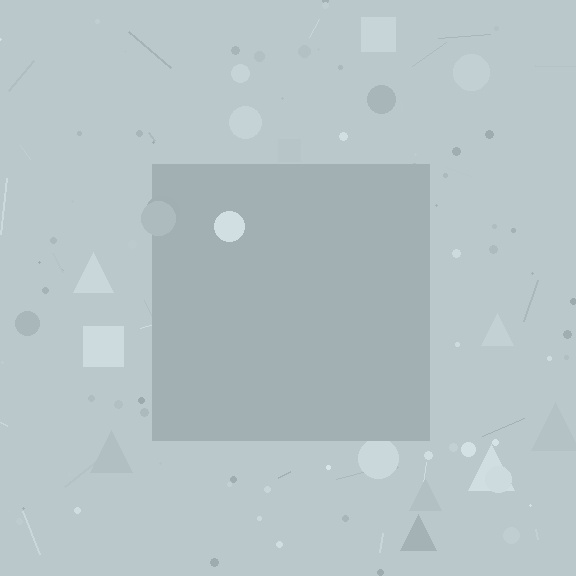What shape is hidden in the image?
A square is hidden in the image.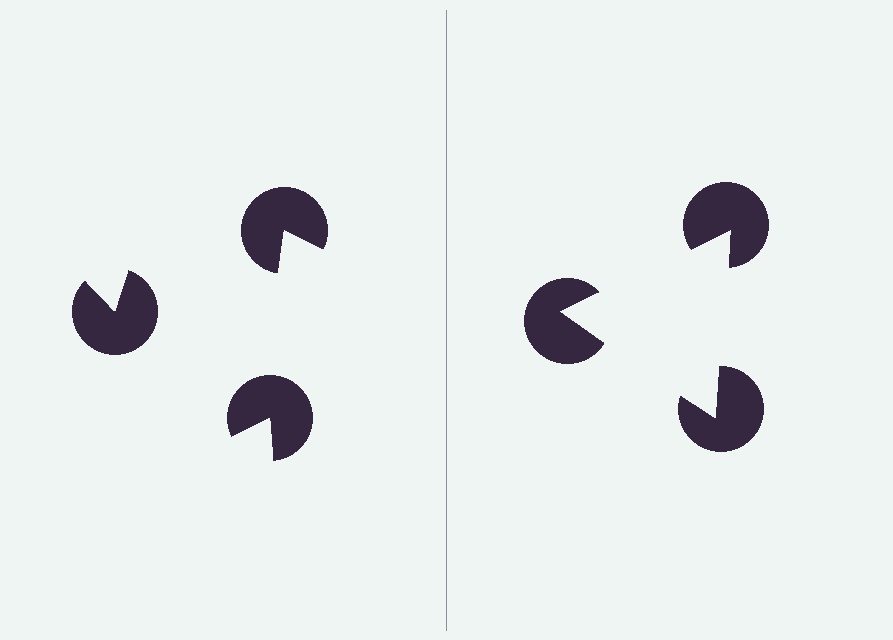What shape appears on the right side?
An illusory triangle.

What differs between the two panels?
The pac-man discs are positioned identically on both sides; only the wedge orientations differ. On the right they align to a triangle; on the left they are misaligned.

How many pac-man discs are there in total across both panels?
6 — 3 on each side.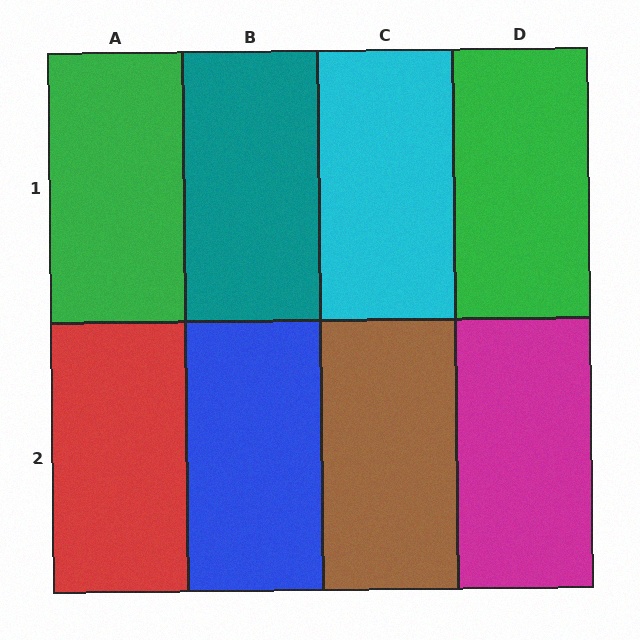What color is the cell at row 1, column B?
Teal.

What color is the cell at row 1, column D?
Green.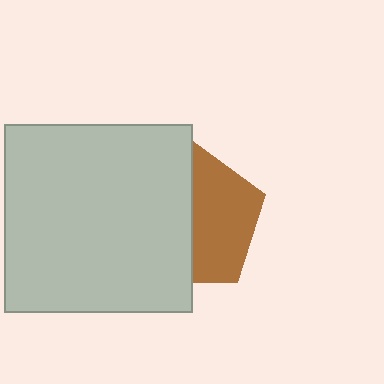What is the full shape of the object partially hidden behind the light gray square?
The partially hidden object is a brown pentagon.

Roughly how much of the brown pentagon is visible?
About half of it is visible (roughly 47%).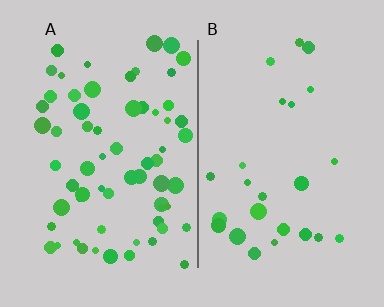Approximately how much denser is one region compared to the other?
Approximately 2.6× — region A over region B.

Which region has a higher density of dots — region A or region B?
A (the left).